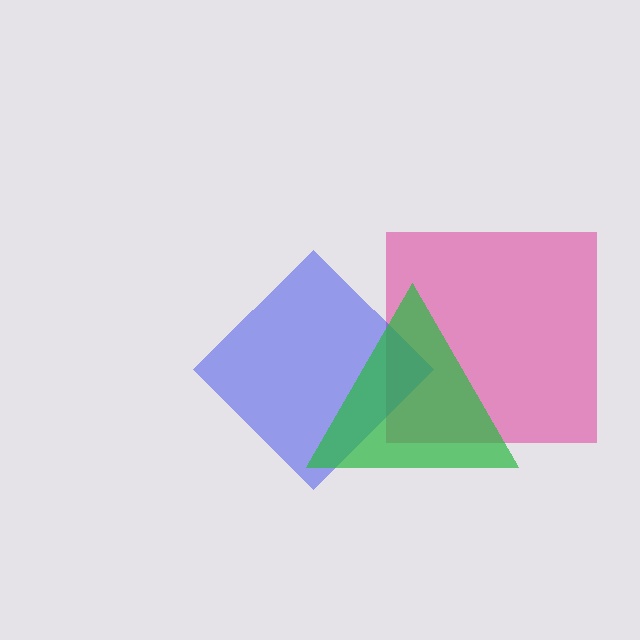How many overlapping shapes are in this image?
There are 3 overlapping shapes in the image.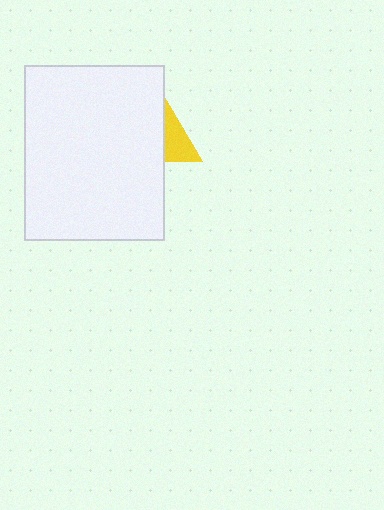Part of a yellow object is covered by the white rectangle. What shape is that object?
It is a triangle.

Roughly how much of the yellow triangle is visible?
A small part of it is visible (roughly 33%).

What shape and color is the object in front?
The object in front is a white rectangle.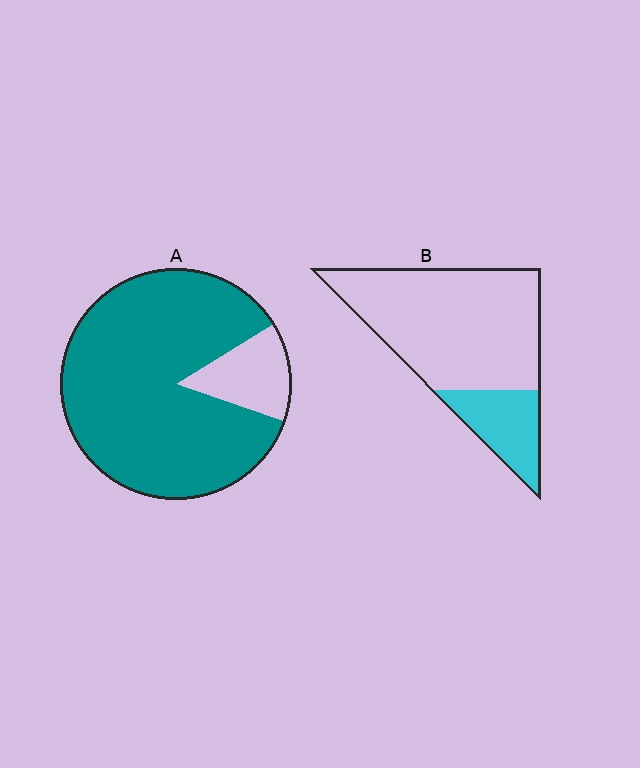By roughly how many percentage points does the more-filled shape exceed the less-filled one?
By roughly 65 percentage points (A over B).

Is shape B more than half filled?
No.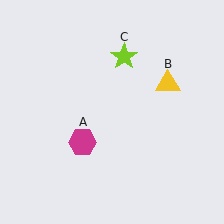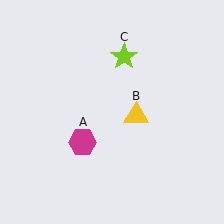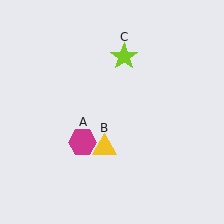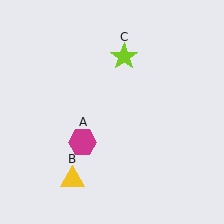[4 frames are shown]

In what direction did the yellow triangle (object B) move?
The yellow triangle (object B) moved down and to the left.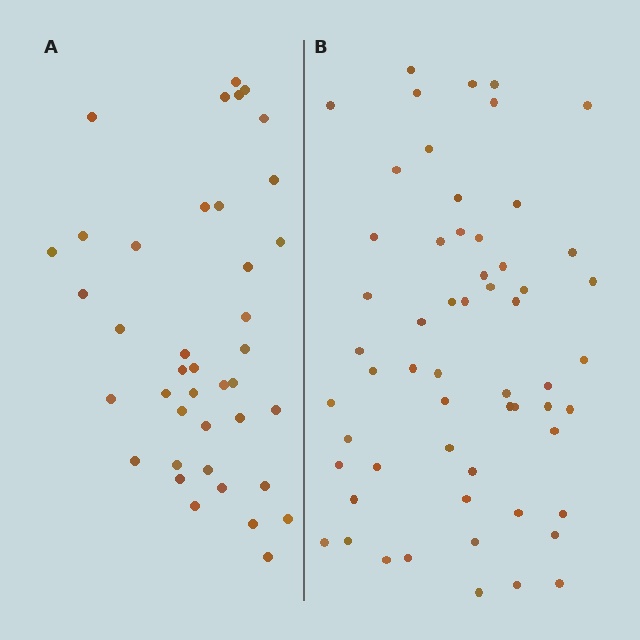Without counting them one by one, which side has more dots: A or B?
Region B (the right region) has more dots.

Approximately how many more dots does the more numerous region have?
Region B has approximately 20 more dots than region A.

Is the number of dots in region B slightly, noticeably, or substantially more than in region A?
Region B has substantially more. The ratio is roughly 1.4 to 1.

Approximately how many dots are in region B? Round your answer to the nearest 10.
About 60 dots. (The exact count is 58, which rounds to 60.)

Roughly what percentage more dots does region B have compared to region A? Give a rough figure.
About 45% more.